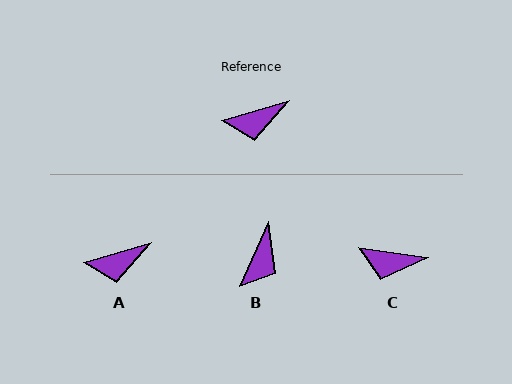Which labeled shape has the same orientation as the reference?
A.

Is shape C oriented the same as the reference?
No, it is off by about 23 degrees.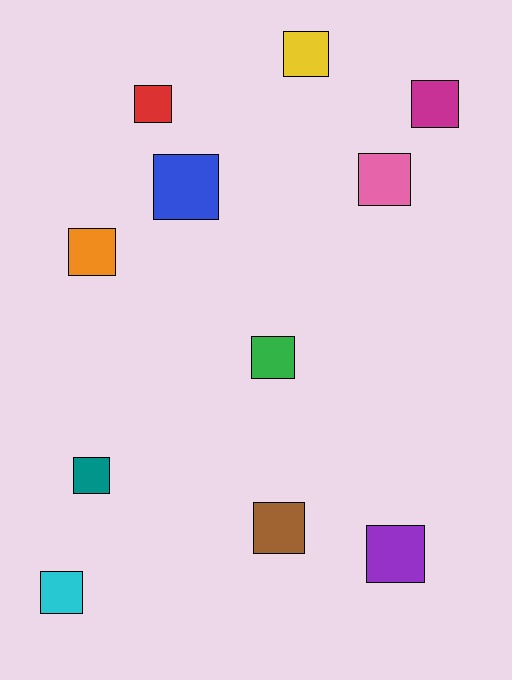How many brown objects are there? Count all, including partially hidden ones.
There is 1 brown object.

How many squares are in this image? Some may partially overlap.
There are 11 squares.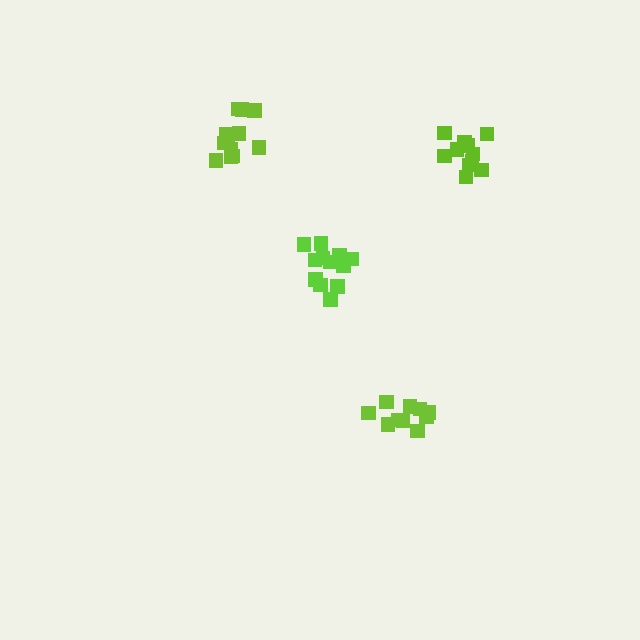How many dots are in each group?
Group 1: 13 dots, Group 2: 12 dots, Group 3: 11 dots, Group 4: 10 dots (46 total).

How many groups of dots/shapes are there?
There are 4 groups.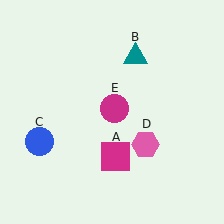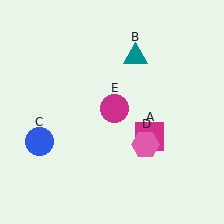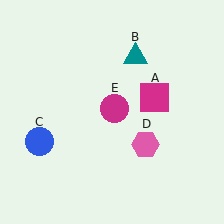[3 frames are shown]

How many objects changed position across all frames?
1 object changed position: magenta square (object A).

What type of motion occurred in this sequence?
The magenta square (object A) rotated counterclockwise around the center of the scene.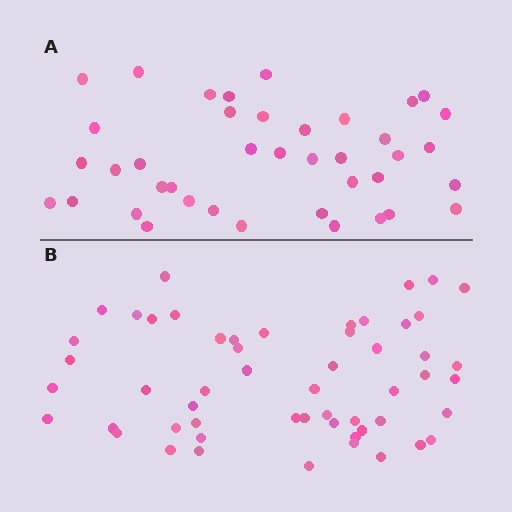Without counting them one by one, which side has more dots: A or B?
Region B (the bottom region) has more dots.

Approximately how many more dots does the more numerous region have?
Region B has approximately 15 more dots than region A.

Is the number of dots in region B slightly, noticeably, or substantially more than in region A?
Region B has noticeably more, but not dramatically so. The ratio is roughly 1.4 to 1.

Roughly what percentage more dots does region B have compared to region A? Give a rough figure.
About 35% more.